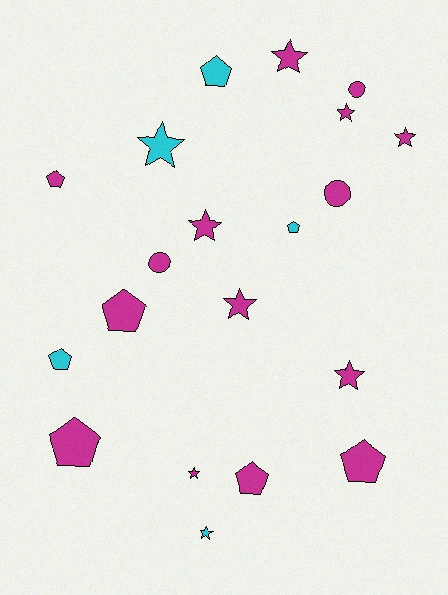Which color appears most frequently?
Magenta, with 15 objects.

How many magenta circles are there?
There are 3 magenta circles.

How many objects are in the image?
There are 20 objects.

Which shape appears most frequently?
Star, with 9 objects.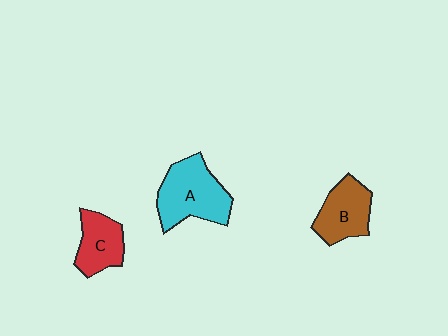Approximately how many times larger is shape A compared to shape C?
Approximately 1.6 times.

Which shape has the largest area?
Shape A (cyan).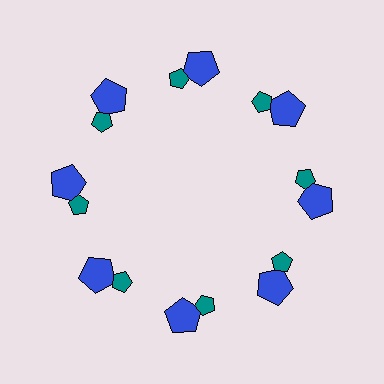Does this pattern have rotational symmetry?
Yes, this pattern has 8-fold rotational symmetry. It looks the same after rotating 45 degrees around the center.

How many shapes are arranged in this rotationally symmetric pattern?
There are 16 shapes, arranged in 8 groups of 2.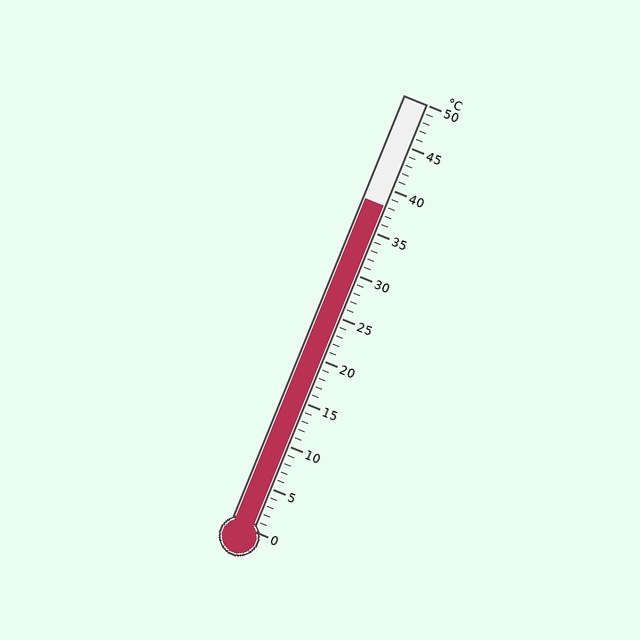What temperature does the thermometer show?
The thermometer shows approximately 38°C.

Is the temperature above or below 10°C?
The temperature is above 10°C.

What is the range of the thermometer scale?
The thermometer scale ranges from 0°C to 50°C.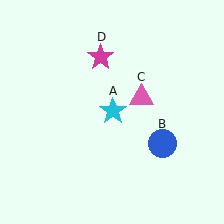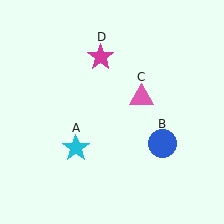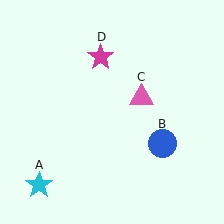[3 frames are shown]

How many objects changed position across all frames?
1 object changed position: cyan star (object A).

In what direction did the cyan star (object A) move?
The cyan star (object A) moved down and to the left.